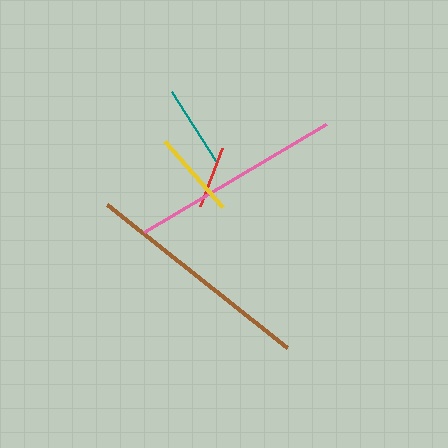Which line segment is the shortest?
The red line is the shortest at approximately 62 pixels.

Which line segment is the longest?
The brown line is the longest at approximately 230 pixels.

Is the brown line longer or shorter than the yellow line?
The brown line is longer than the yellow line.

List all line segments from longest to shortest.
From longest to shortest: brown, pink, yellow, teal, red.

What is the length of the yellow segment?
The yellow segment is approximately 88 pixels long.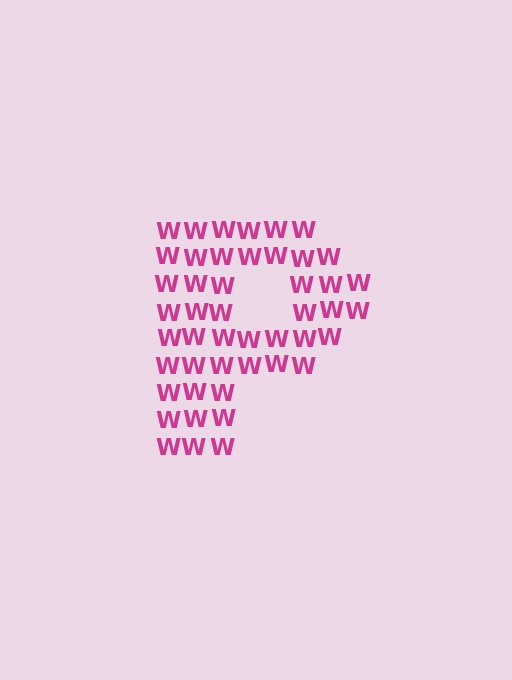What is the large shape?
The large shape is the letter P.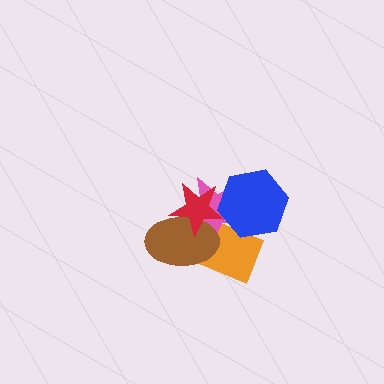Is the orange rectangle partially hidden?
Yes, it is partially covered by another shape.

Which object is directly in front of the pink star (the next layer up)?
The brown ellipse is directly in front of the pink star.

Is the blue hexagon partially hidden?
No, no other shape covers it.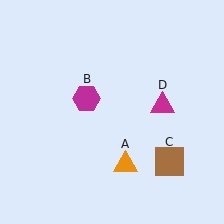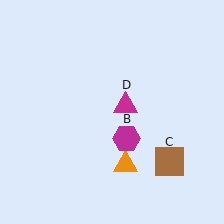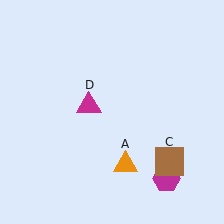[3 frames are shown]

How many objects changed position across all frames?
2 objects changed position: magenta hexagon (object B), magenta triangle (object D).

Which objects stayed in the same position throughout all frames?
Orange triangle (object A) and brown square (object C) remained stationary.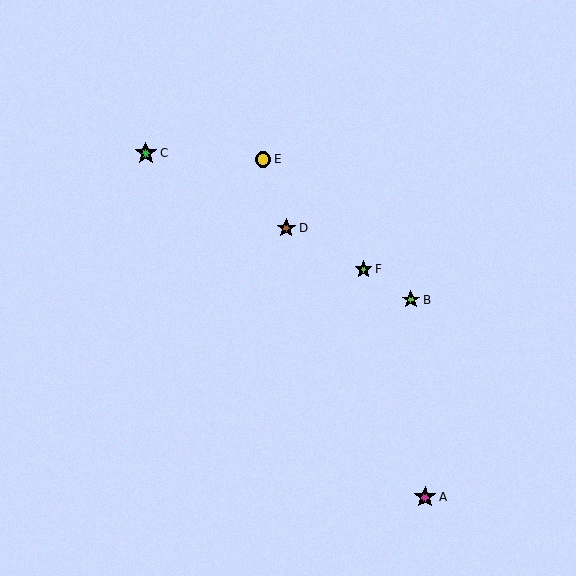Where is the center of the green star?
The center of the green star is at (146, 153).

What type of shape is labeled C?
Shape C is a green star.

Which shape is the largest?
The green star (labeled C) is the largest.